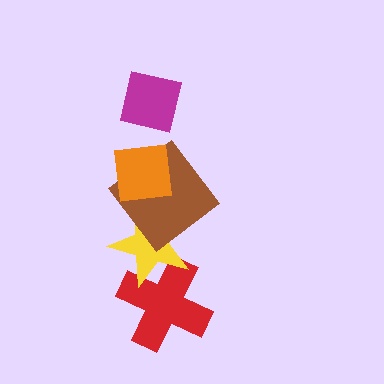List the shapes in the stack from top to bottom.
From top to bottom: the magenta square, the orange square, the brown diamond, the yellow star, the red cross.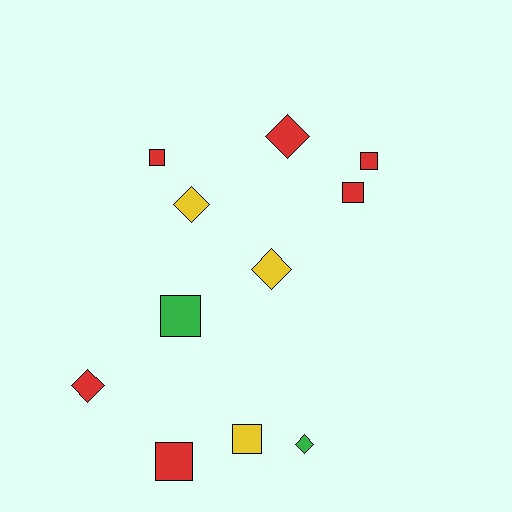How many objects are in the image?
There are 11 objects.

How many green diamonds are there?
There is 1 green diamond.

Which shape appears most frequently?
Square, with 6 objects.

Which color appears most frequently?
Red, with 6 objects.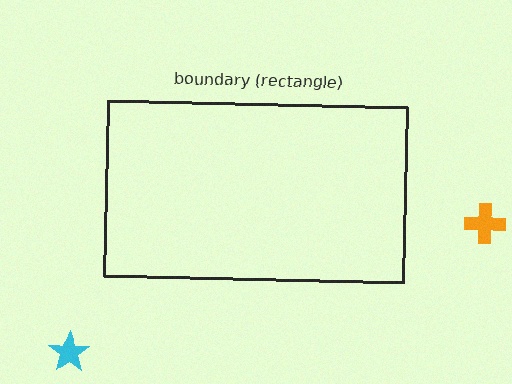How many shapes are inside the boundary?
0 inside, 2 outside.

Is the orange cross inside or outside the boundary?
Outside.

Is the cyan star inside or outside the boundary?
Outside.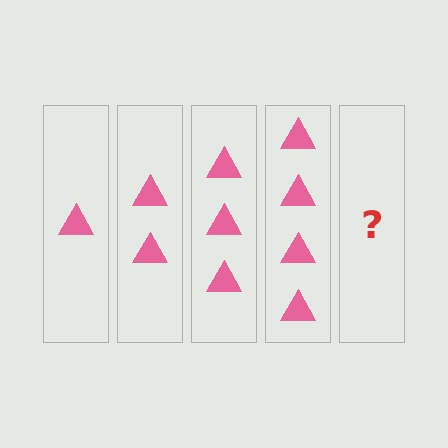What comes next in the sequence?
The next element should be 5 triangles.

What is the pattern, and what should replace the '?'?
The pattern is that each step adds one more triangle. The '?' should be 5 triangles.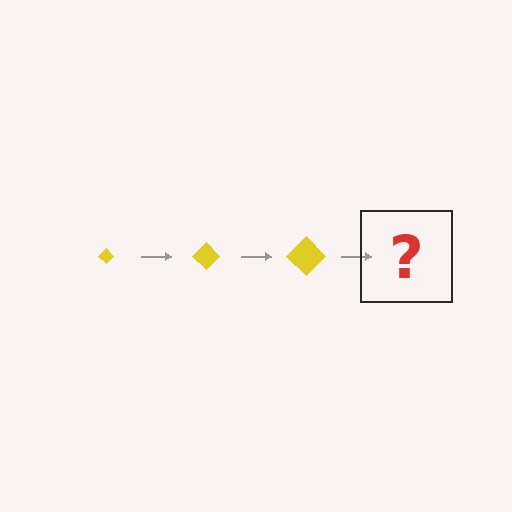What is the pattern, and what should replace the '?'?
The pattern is that the diamond gets progressively larger each step. The '?' should be a yellow diamond, larger than the previous one.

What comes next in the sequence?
The next element should be a yellow diamond, larger than the previous one.